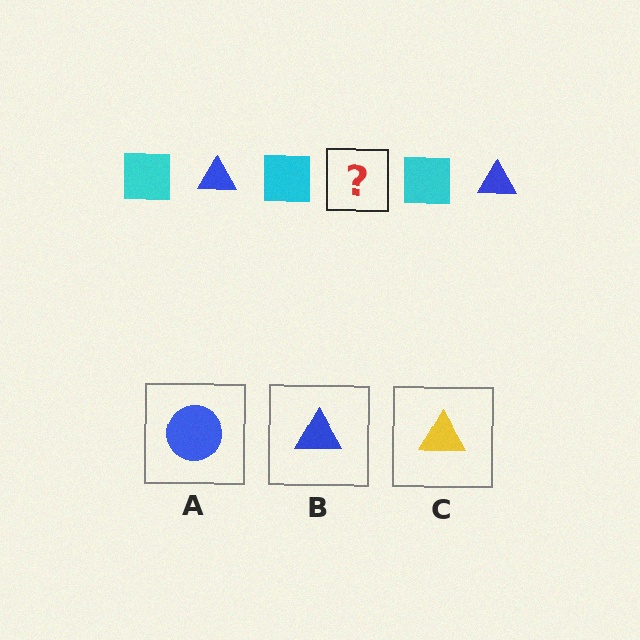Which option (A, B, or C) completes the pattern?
B.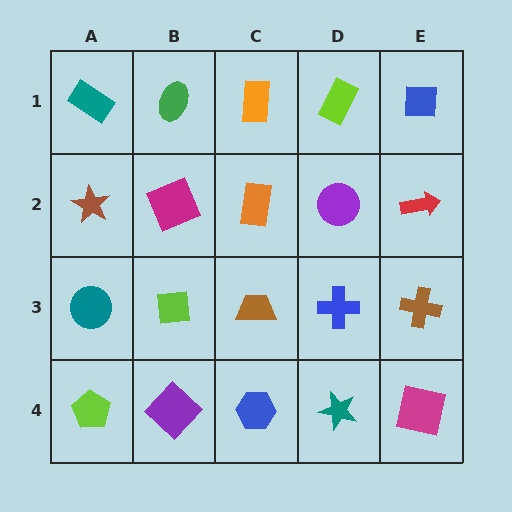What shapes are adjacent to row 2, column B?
A green ellipse (row 1, column B), a lime square (row 3, column B), a brown star (row 2, column A), an orange rectangle (row 2, column C).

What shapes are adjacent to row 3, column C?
An orange rectangle (row 2, column C), a blue hexagon (row 4, column C), a lime square (row 3, column B), a blue cross (row 3, column D).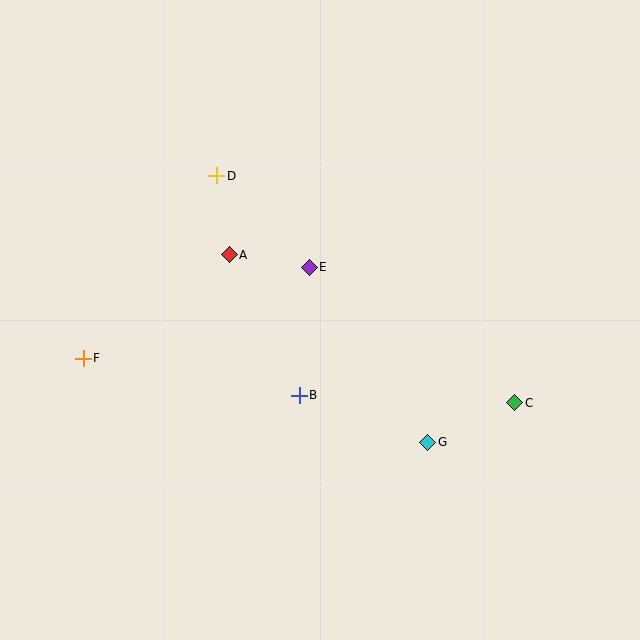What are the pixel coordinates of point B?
Point B is at (299, 395).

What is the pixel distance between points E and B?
The distance between E and B is 129 pixels.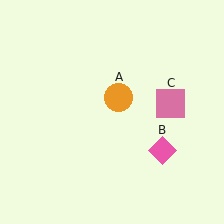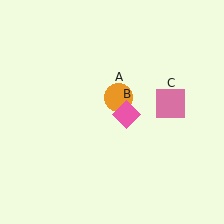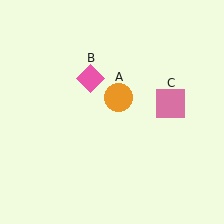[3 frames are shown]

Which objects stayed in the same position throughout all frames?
Orange circle (object A) and pink square (object C) remained stationary.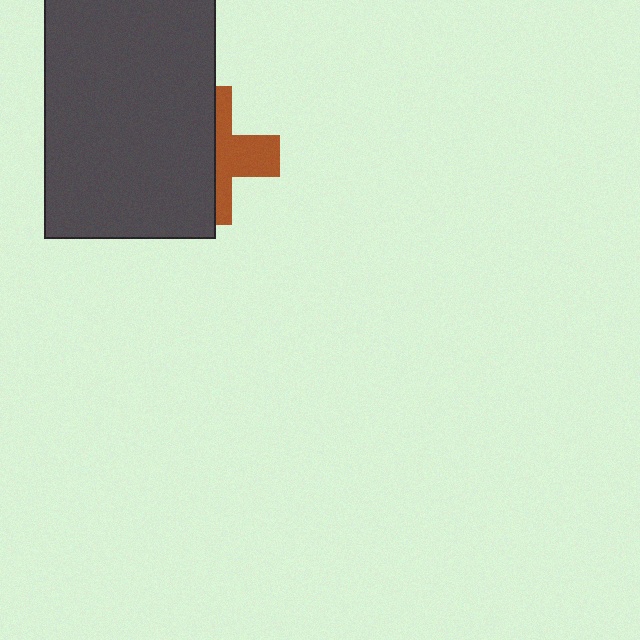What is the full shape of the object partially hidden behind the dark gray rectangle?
The partially hidden object is a brown cross.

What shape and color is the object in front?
The object in front is a dark gray rectangle.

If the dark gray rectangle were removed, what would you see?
You would see the complete brown cross.